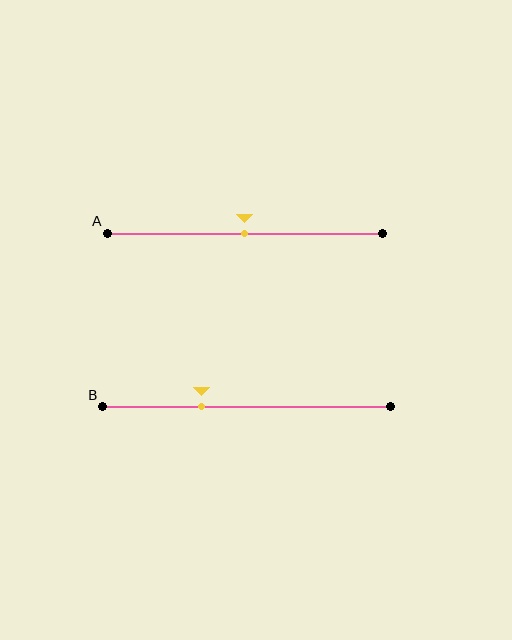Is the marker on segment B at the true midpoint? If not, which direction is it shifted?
No, the marker on segment B is shifted to the left by about 16% of the segment length.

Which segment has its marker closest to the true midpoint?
Segment A has its marker closest to the true midpoint.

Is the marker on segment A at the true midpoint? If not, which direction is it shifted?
Yes, the marker on segment A is at the true midpoint.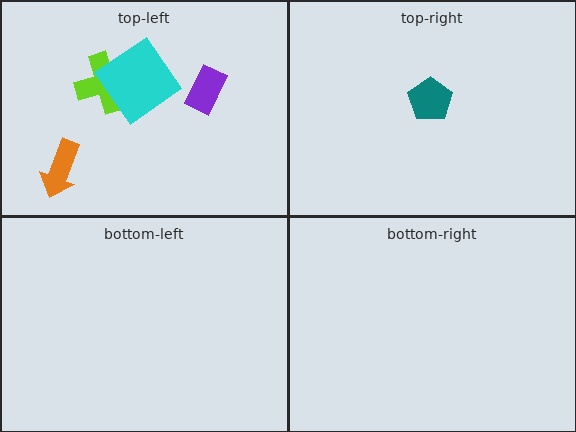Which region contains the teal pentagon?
The top-right region.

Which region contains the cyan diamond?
The top-left region.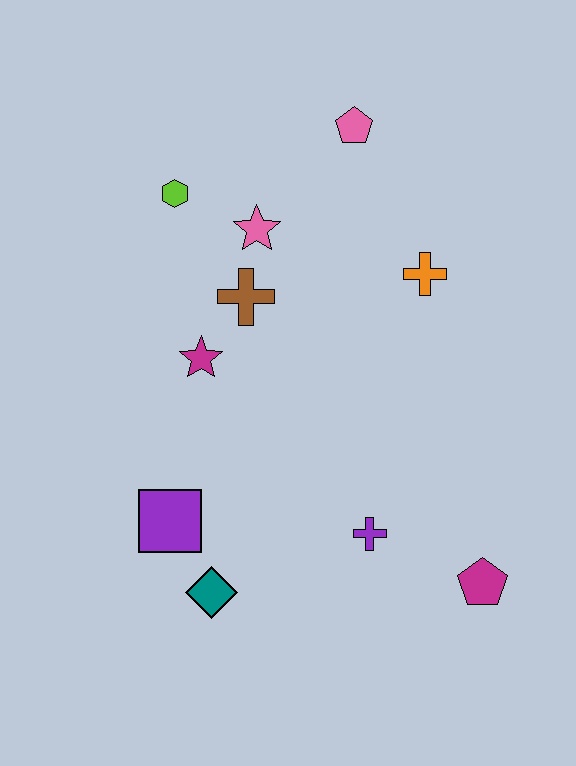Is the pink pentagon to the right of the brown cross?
Yes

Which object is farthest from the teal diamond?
The pink pentagon is farthest from the teal diamond.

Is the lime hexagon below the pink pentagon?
Yes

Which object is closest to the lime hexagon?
The pink star is closest to the lime hexagon.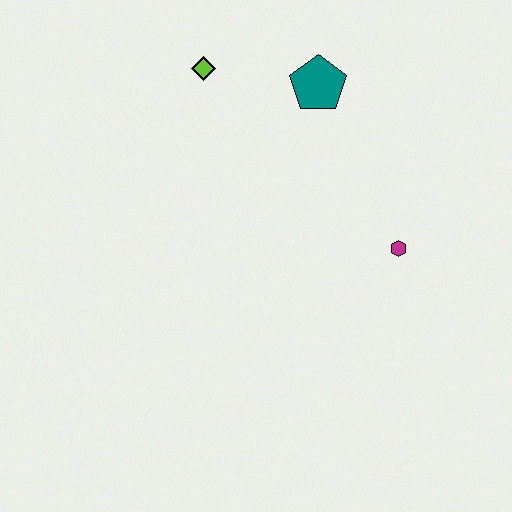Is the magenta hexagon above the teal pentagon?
No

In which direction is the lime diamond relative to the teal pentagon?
The lime diamond is to the left of the teal pentagon.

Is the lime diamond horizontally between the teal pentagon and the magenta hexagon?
No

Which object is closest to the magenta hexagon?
The teal pentagon is closest to the magenta hexagon.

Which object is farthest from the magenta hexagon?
The lime diamond is farthest from the magenta hexagon.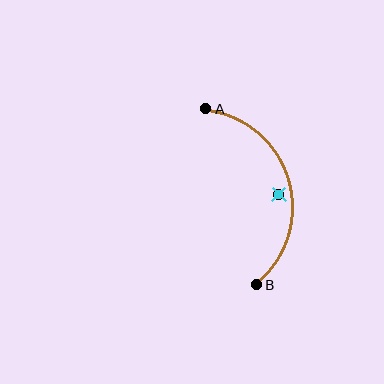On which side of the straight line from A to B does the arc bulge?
The arc bulges to the right of the straight line connecting A and B.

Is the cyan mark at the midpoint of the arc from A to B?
No — the cyan mark does not lie on the arc at all. It sits slightly inside the curve.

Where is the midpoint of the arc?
The arc midpoint is the point on the curve farthest from the straight line joining A and B. It sits to the right of that line.